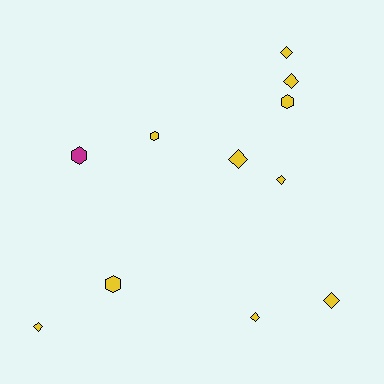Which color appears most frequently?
Yellow, with 10 objects.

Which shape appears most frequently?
Diamond, with 7 objects.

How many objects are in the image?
There are 11 objects.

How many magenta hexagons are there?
There is 1 magenta hexagon.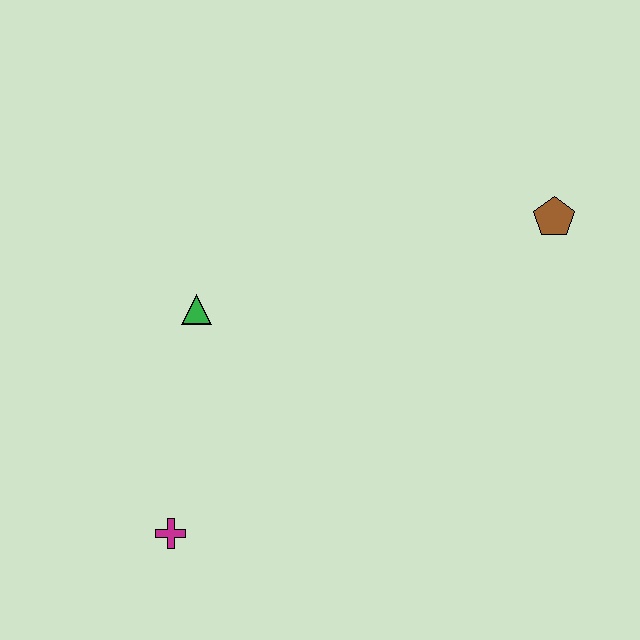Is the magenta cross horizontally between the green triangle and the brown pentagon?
No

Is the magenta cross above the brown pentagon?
No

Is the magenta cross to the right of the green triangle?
No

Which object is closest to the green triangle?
The magenta cross is closest to the green triangle.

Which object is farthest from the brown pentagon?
The magenta cross is farthest from the brown pentagon.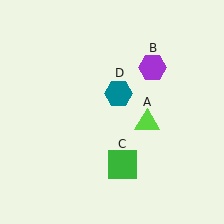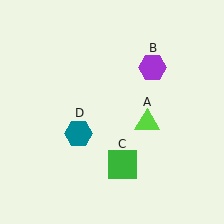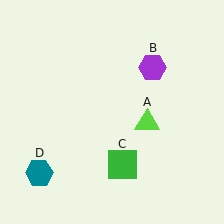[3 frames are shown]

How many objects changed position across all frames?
1 object changed position: teal hexagon (object D).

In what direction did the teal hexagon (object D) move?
The teal hexagon (object D) moved down and to the left.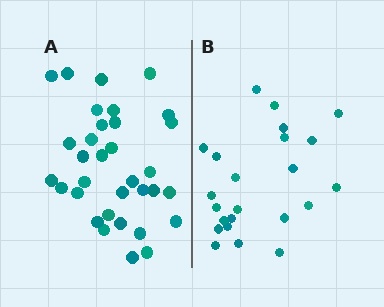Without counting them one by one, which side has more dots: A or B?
Region A (the left region) has more dots.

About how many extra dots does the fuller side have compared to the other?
Region A has roughly 10 or so more dots than region B.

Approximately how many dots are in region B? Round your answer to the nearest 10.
About 20 dots. (The exact count is 23, which rounds to 20.)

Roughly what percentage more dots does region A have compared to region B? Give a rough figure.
About 45% more.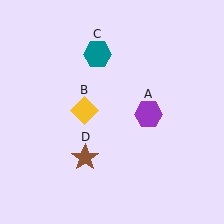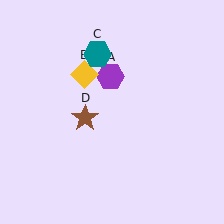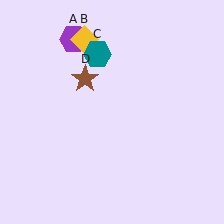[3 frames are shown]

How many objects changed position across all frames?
3 objects changed position: purple hexagon (object A), yellow diamond (object B), brown star (object D).